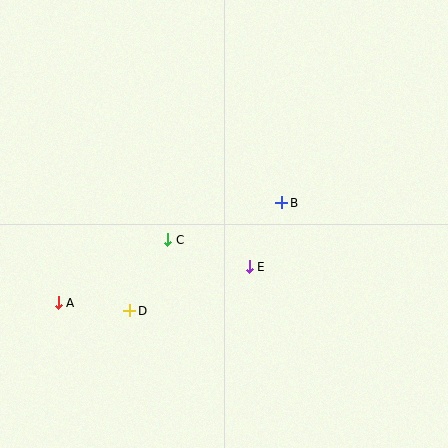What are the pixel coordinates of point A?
Point A is at (58, 303).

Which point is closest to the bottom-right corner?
Point E is closest to the bottom-right corner.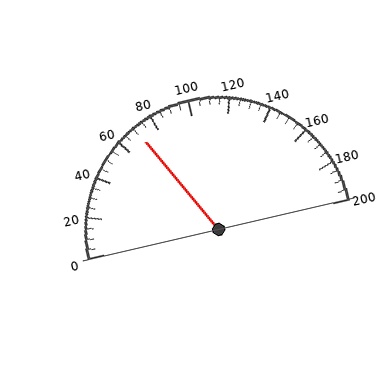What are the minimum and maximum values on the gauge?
The gauge ranges from 0 to 200.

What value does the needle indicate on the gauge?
The needle indicates approximately 70.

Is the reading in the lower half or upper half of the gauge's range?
The reading is in the lower half of the range (0 to 200).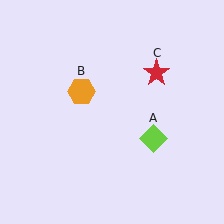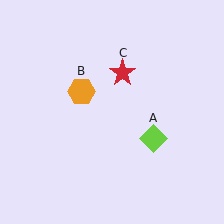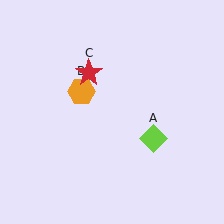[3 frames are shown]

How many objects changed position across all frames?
1 object changed position: red star (object C).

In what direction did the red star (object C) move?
The red star (object C) moved left.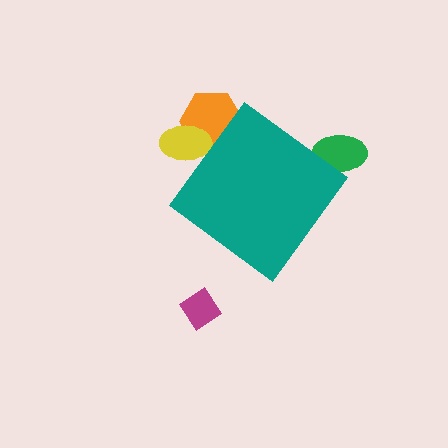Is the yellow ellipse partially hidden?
Yes, the yellow ellipse is partially hidden behind the teal diamond.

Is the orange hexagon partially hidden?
Yes, the orange hexagon is partially hidden behind the teal diamond.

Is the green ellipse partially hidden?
Yes, the green ellipse is partially hidden behind the teal diamond.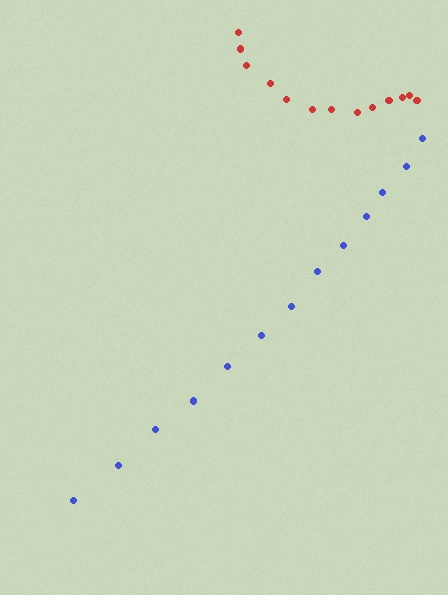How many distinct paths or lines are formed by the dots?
There are 2 distinct paths.